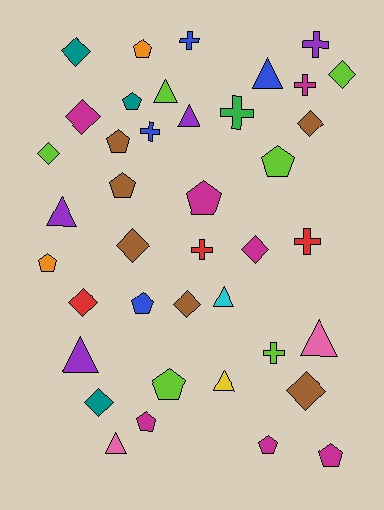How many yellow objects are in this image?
There is 1 yellow object.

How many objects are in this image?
There are 40 objects.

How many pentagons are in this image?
There are 12 pentagons.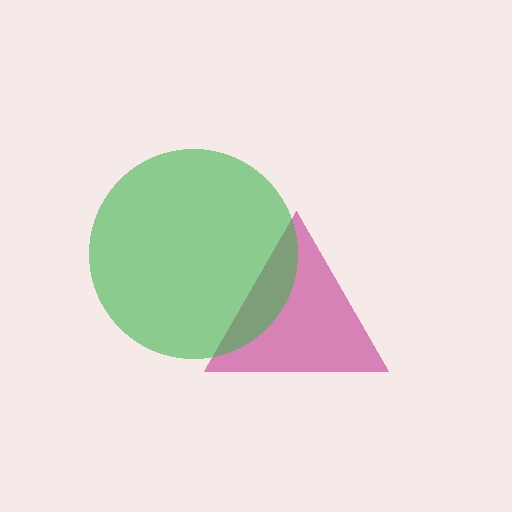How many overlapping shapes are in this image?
There are 2 overlapping shapes in the image.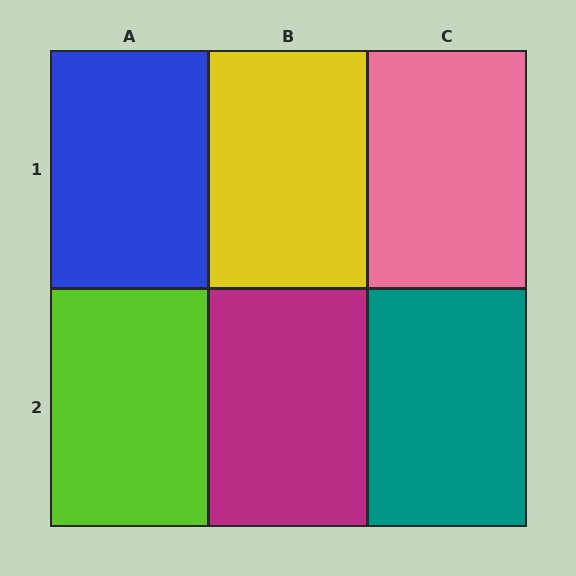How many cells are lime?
1 cell is lime.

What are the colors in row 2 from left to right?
Lime, magenta, teal.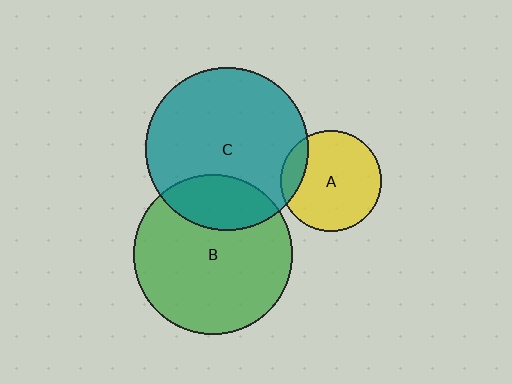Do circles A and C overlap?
Yes.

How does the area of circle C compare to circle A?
Approximately 2.6 times.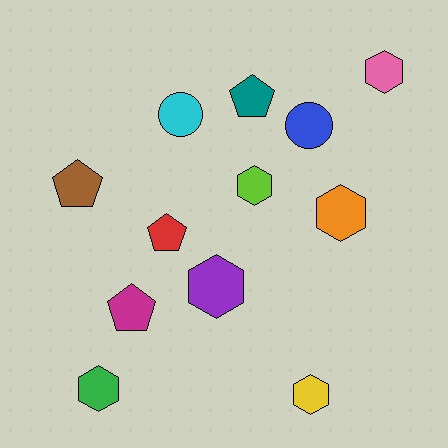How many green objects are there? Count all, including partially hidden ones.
There is 1 green object.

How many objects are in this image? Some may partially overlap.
There are 12 objects.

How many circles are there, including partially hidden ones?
There are 2 circles.